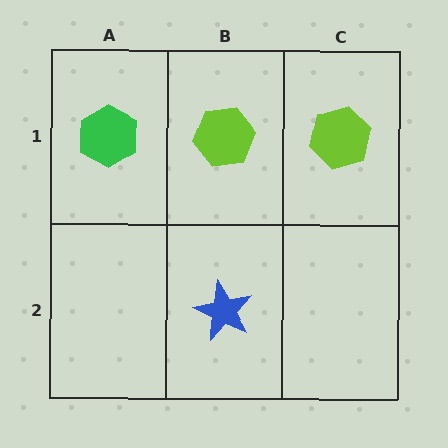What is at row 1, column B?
A lime hexagon.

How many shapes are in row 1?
3 shapes.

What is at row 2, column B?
A blue star.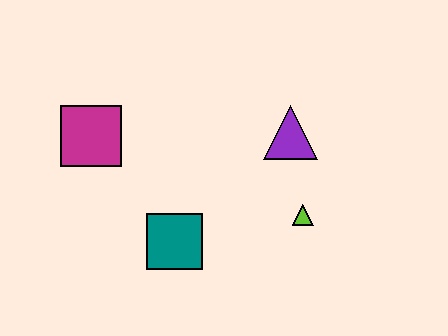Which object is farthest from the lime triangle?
The magenta square is farthest from the lime triangle.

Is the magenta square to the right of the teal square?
No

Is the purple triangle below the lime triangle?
No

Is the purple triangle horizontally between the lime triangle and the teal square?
Yes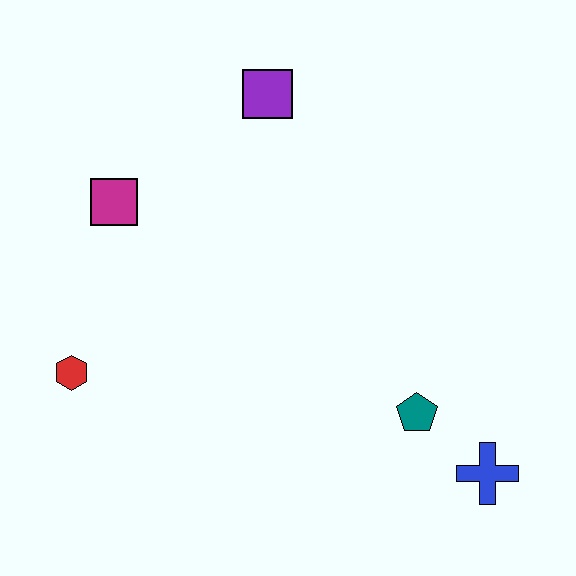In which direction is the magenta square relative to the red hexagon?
The magenta square is above the red hexagon.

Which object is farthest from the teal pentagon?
The magenta square is farthest from the teal pentagon.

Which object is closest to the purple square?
The magenta square is closest to the purple square.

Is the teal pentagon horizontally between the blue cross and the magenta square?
Yes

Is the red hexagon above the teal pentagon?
Yes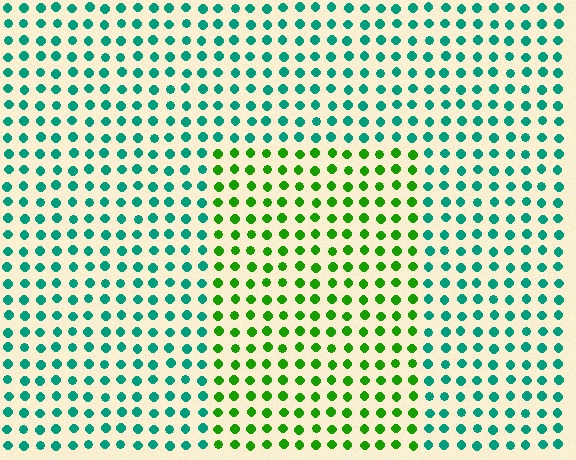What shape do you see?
I see a rectangle.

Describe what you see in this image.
The image is filled with small teal elements in a uniform arrangement. A rectangle-shaped region is visible where the elements are tinted to a slightly different hue, forming a subtle color boundary.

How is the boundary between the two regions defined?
The boundary is defined purely by a slight shift in hue (about 56 degrees). Spacing, size, and orientation are identical on both sides.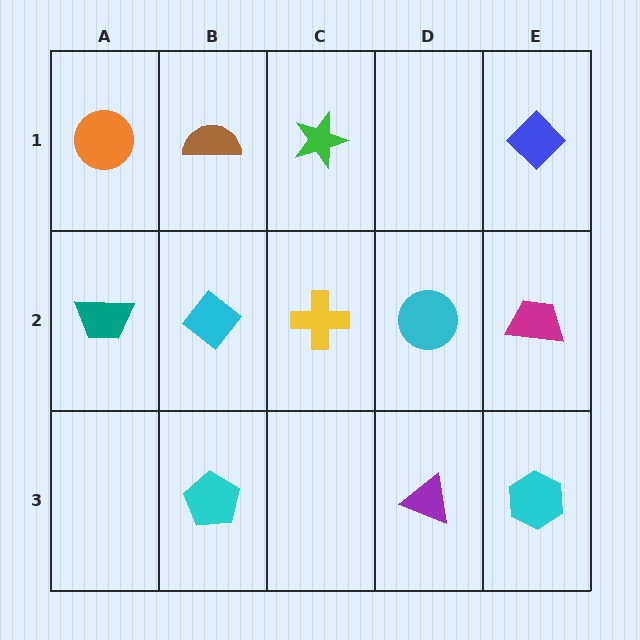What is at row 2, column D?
A cyan circle.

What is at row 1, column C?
A green star.